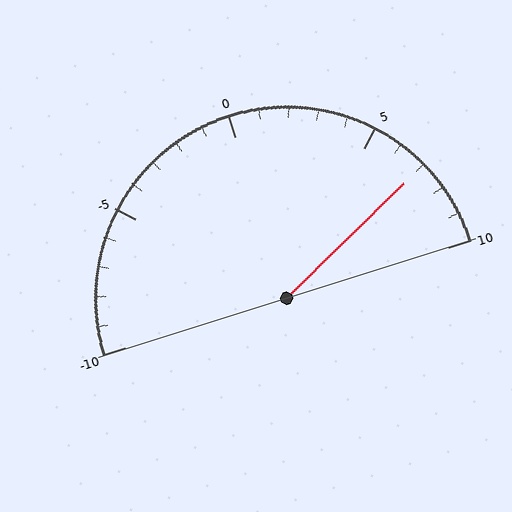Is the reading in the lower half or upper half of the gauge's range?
The reading is in the upper half of the range (-10 to 10).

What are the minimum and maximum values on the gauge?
The gauge ranges from -10 to 10.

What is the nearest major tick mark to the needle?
The nearest major tick mark is 5.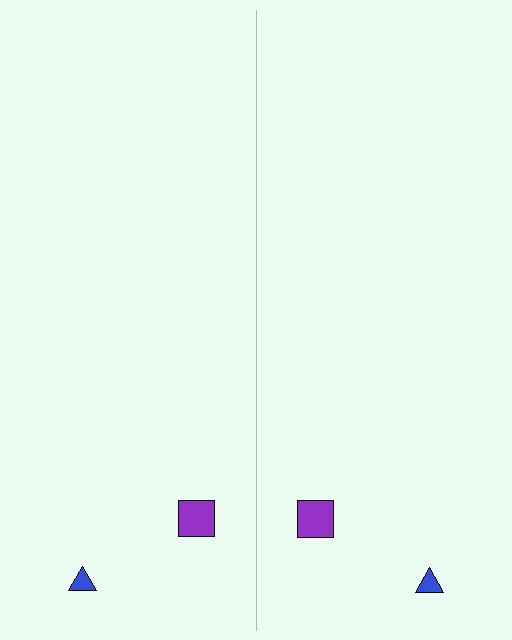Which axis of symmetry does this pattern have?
The pattern has a vertical axis of symmetry running through the center of the image.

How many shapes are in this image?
There are 4 shapes in this image.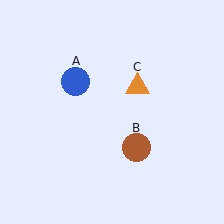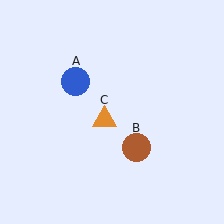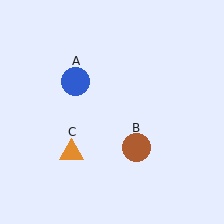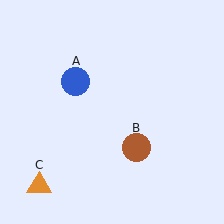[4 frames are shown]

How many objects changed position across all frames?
1 object changed position: orange triangle (object C).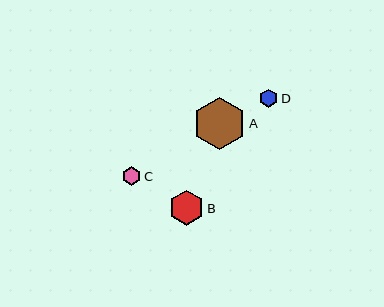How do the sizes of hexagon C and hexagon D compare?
Hexagon C and hexagon D are approximately the same size.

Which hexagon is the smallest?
Hexagon D is the smallest with a size of approximately 18 pixels.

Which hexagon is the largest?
Hexagon A is the largest with a size of approximately 53 pixels.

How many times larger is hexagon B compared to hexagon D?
Hexagon B is approximately 1.9 times the size of hexagon D.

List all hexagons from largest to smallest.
From largest to smallest: A, B, C, D.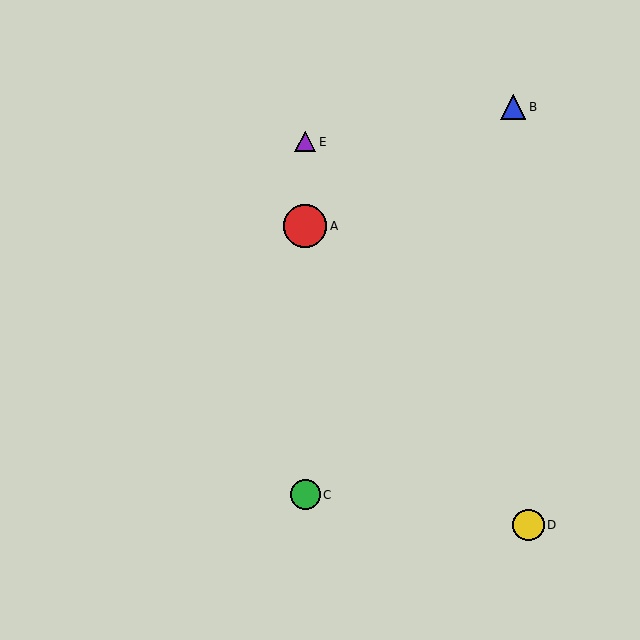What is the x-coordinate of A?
Object A is at x≈305.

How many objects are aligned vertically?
3 objects (A, C, E) are aligned vertically.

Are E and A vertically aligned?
Yes, both are at x≈305.